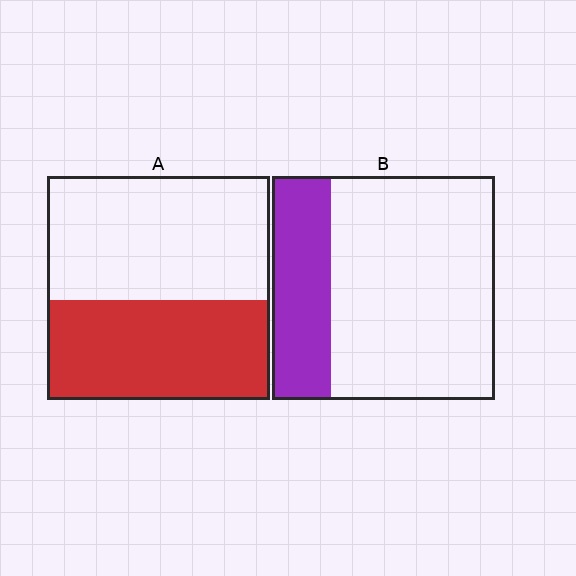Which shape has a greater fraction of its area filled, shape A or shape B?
Shape A.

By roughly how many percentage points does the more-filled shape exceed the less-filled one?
By roughly 20 percentage points (A over B).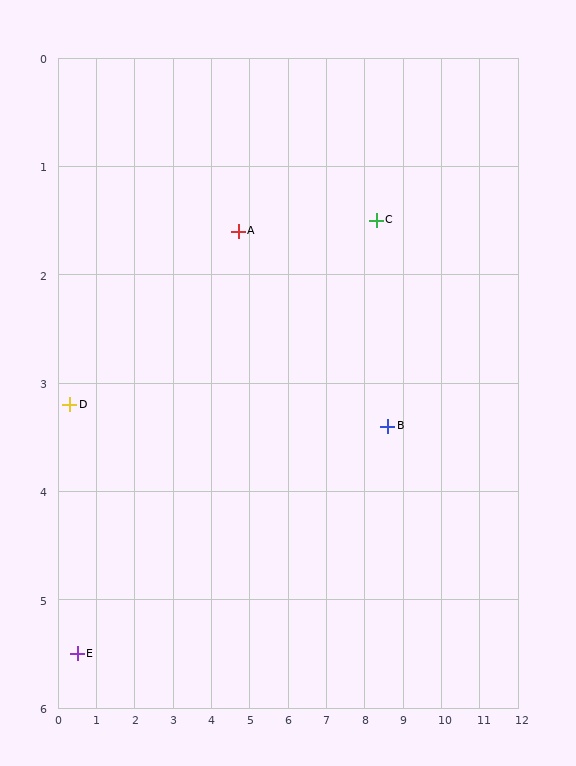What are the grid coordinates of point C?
Point C is at approximately (8.3, 1.5).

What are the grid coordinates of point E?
Point E is at approximately (0.5, 5.5).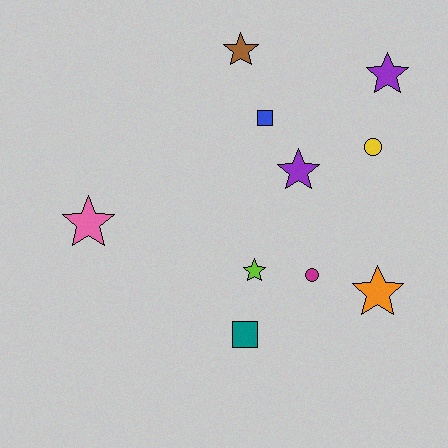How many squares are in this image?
There are 2 squares.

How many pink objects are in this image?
There is 1 pink object.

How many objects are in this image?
There are 10 objects.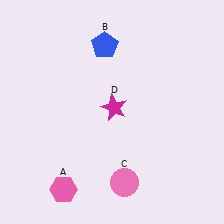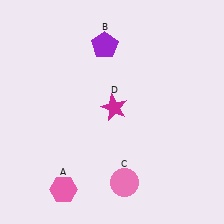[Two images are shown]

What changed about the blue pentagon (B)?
In Image 1, B is blue. In Image 2, it changed to purple.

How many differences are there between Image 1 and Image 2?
There is 1 difference between the two images.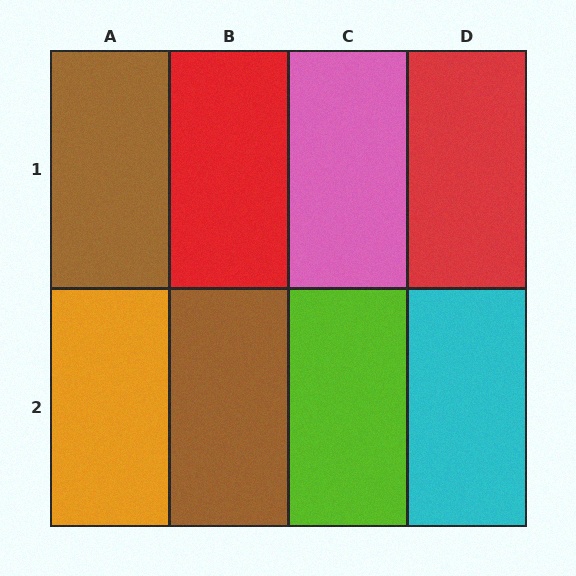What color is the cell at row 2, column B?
Brown.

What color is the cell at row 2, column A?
Orange.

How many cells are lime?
1 cell is lime.